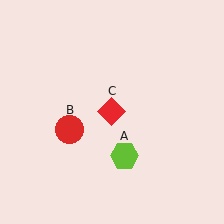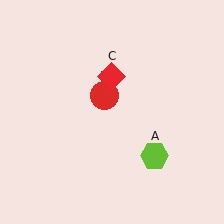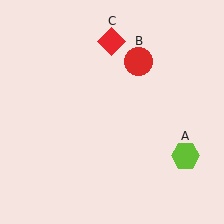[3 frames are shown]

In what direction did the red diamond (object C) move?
The red diamond (object C) moved up.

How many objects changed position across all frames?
3 objects changed position: lime hexagon (object A), red circle (object B), red diamond (object C).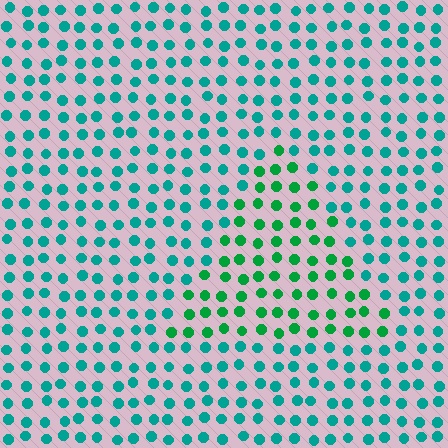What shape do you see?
I see a triangle.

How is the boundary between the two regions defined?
The boundary is defined purely by a slight shift in hue (about 34 degrees). Spacing, size, and orientation are identical on both sides.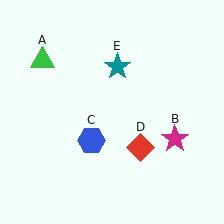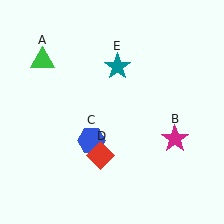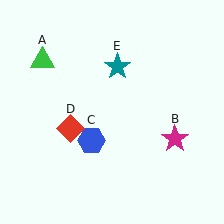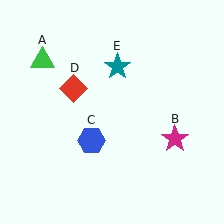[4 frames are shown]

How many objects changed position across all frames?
1 object changed position: red diamond (object D).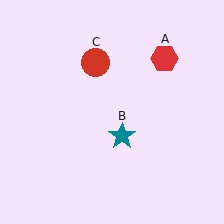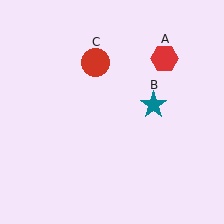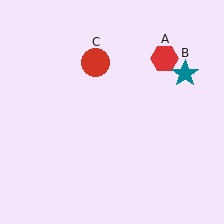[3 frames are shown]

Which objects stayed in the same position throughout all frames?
Red hexagon (object A) and red circle (object C) remained stationary.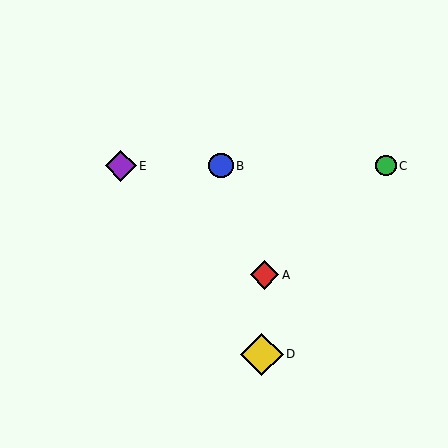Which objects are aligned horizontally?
Objects B, C, E are aligned horizontally.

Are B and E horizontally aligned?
Yes, both are at y≈166.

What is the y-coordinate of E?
Object E is at y≈166.